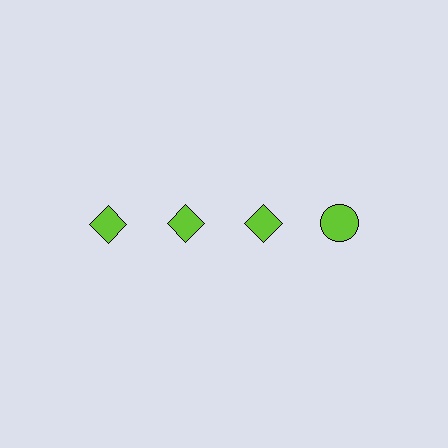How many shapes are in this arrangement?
There are 4 shapes arranged in a grid pattern.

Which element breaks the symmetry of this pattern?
The lime circle in the top row, second from right column breaks the symmetry. All other shapes are lime diamonds.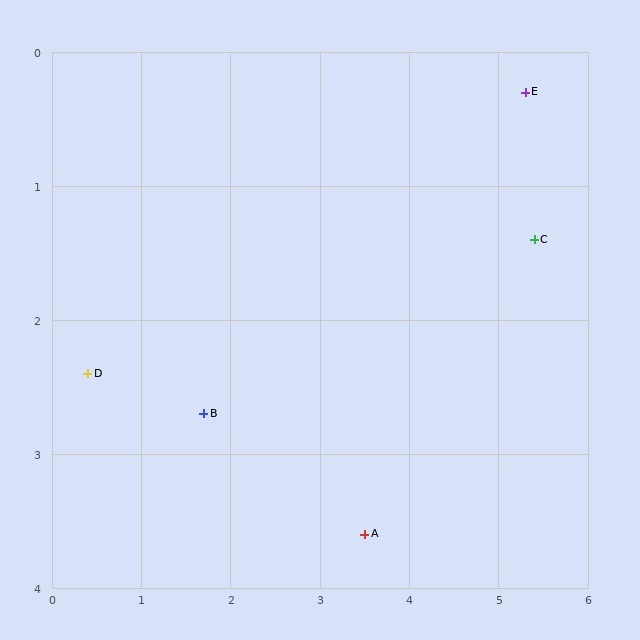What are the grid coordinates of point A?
Point A is at approximately (3.5, 3.6).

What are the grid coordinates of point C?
Point C is at approximately (5.4, 1.4).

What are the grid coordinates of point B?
Point B is at approximately (1.7, 2.7).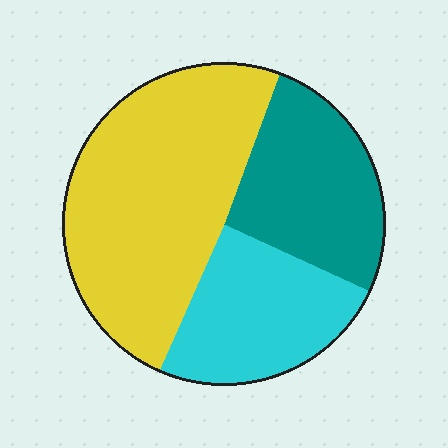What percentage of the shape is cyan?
Cyan covers 25% of the shape.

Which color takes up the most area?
Yellow, at roughly 50%.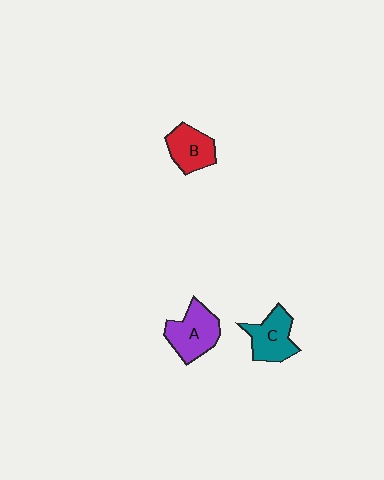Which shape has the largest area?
Shape A (purple).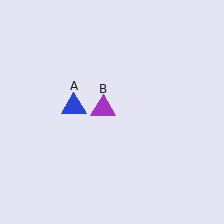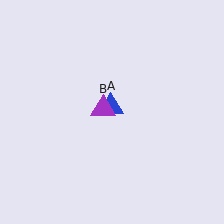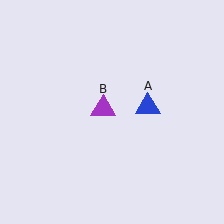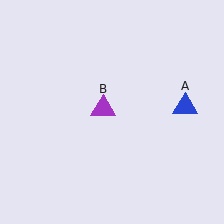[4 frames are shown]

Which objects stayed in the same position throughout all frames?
Purple triangle (object B) remained stationary.